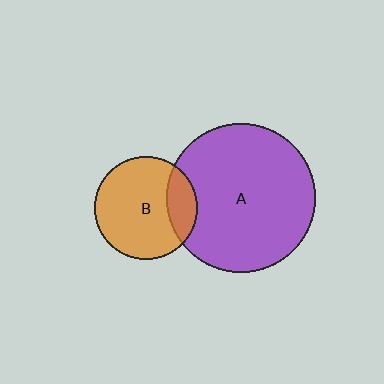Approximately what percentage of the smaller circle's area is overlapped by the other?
Approximately 20%.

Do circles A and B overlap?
Yes.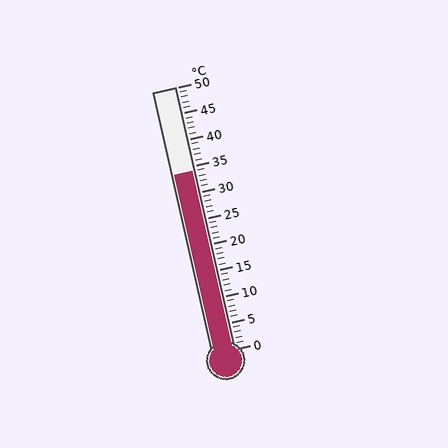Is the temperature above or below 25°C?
The temperature is above 25°C.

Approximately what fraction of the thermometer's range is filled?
The thermometer is filled to approximately 70% of its range.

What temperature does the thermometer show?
The thermometer shows approximately 34°C.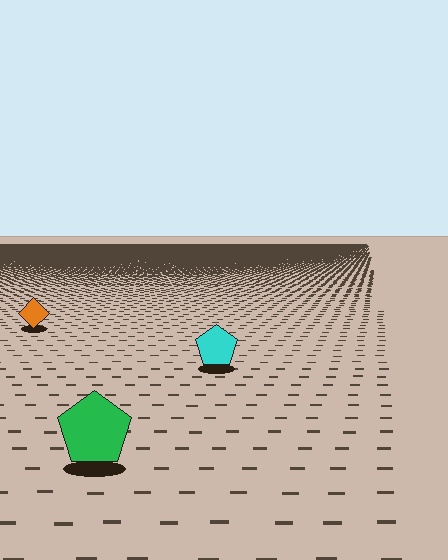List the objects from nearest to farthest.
From nearest to farthest: the green pentagon, the cyan pentagon, the orange diamond.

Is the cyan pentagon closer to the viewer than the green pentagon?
No. The green pentagon is closer — you can tell from the texture gradient: the ground texture is coarser near it.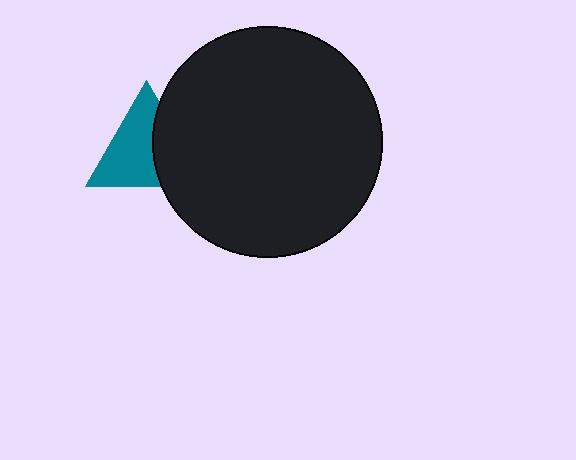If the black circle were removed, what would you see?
You would see the complete teal triangle.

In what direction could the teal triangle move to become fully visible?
The teal triangle could move left. That would shift it out from behind the black circle entirely.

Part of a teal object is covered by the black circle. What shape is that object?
It is a triangle.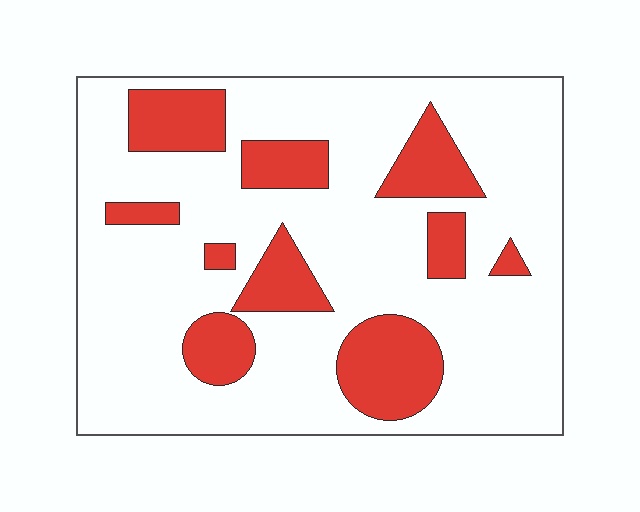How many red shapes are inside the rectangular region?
10.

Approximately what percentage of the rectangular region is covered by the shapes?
Approximately 25%.